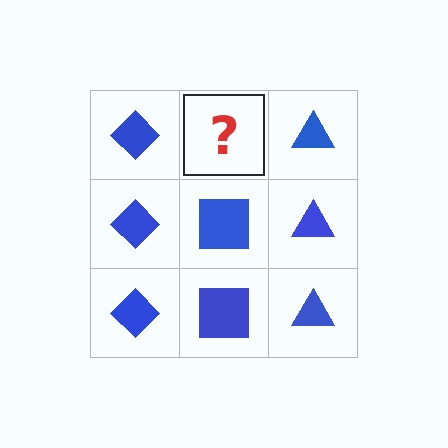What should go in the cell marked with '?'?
The missing cell should contain a blue square.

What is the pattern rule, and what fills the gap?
The rule is that each column has a consistent shape. The gap should be filled with a blue square.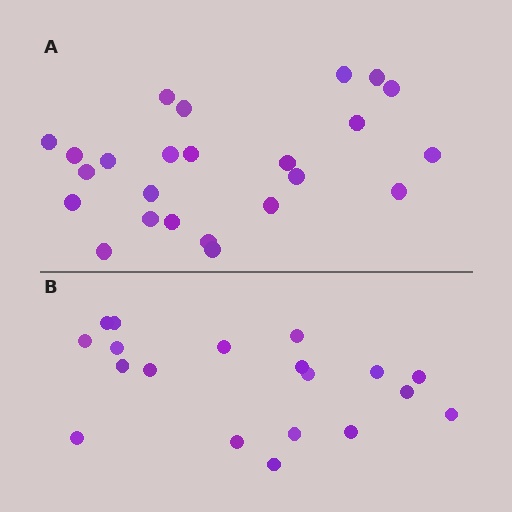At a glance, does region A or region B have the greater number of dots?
Region A (the top region) has more dots.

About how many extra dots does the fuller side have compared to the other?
Region A has about 5 more dots than region B.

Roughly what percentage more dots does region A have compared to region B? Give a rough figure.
About 25% more.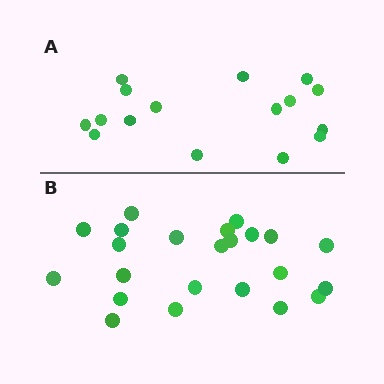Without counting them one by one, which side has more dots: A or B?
Region B (the bottom region) has more dots.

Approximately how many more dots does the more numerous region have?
Region B has roughly 8 or so more dots than region A.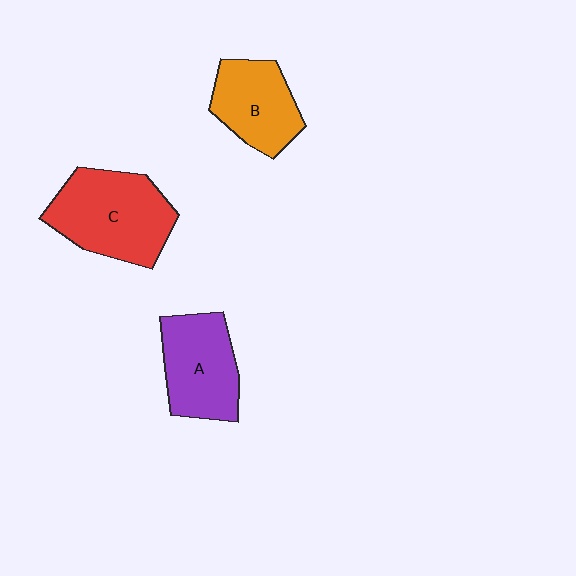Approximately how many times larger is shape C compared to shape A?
Approximately 1.3 times.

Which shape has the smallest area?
Shape B (orange).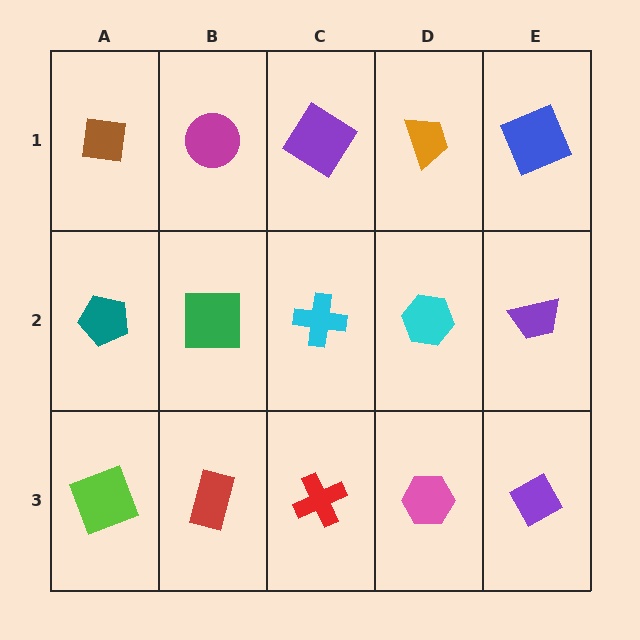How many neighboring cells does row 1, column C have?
3.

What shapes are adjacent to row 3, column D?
A cyan hexagon (row 2, column D), a red cross (row 3, column C), a purple diamond (row 3, column E).